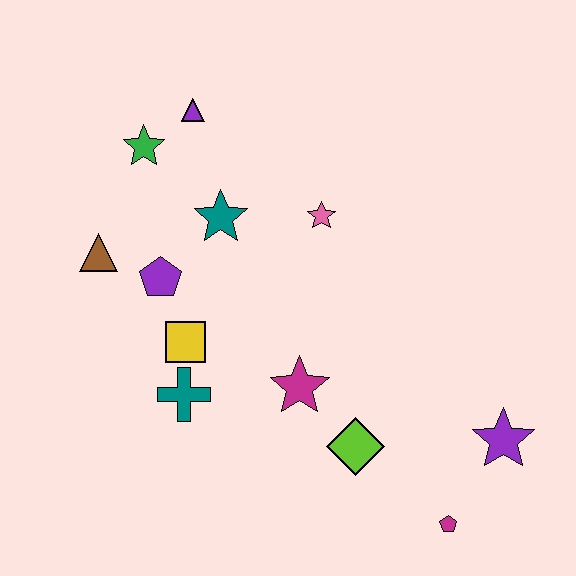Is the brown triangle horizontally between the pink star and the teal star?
No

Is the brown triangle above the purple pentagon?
Yes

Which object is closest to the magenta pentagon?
The purple star is closest to the magenta pentagon.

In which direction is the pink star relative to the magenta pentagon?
The pink star is above the magenta pentagon.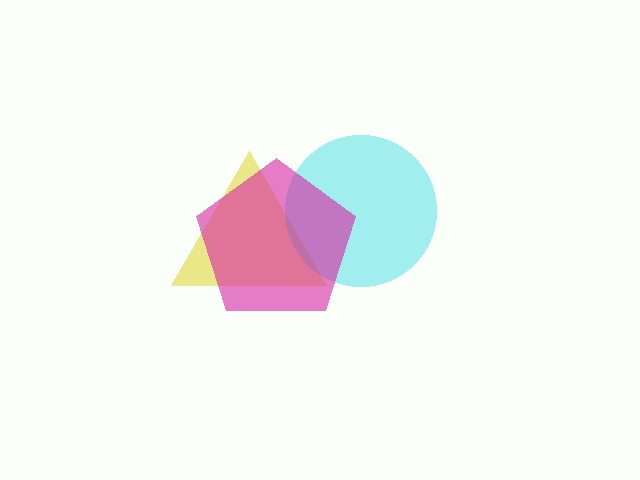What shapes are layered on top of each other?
The layered shapes are: a yellow triangle, a cyan circle, a magenta pentagon.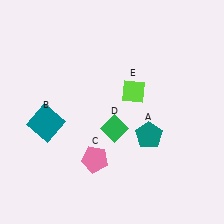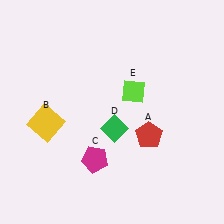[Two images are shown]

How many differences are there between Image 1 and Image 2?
There are 3 differences between the two images.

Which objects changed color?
A changed from teal to red. B changed from teal to yellow. C changed from pink to magenta.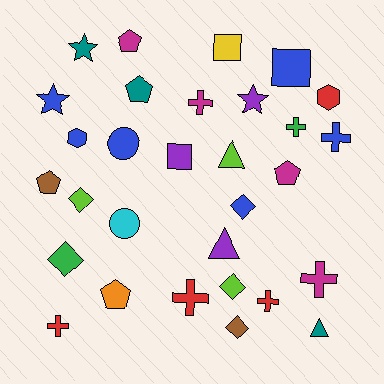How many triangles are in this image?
There are 3 triangles.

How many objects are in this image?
There are 30 objects.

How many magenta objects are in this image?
There are 4 magenta objects.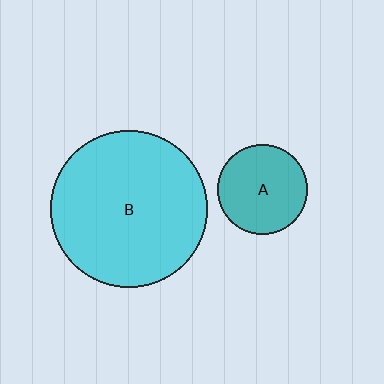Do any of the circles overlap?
No, none of the circles overlap.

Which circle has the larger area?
Circle B (cyan).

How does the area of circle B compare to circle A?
Approximately 3.0 times.